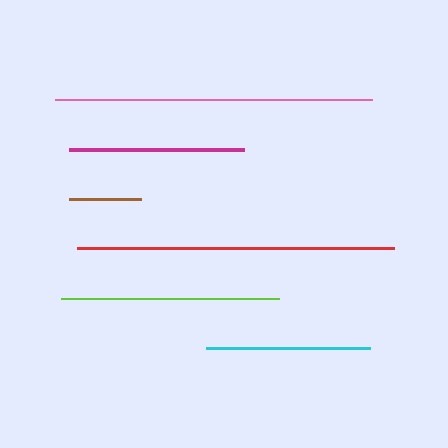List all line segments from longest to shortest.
From longest to shortest: red, pink, lime, magenta, cyan, brown.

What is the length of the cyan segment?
The cyan segment is approximately 164 pixels long.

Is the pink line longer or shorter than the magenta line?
The pink line is longer than the magenta line.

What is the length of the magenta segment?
The magenta segment is approximately 175 pixels long.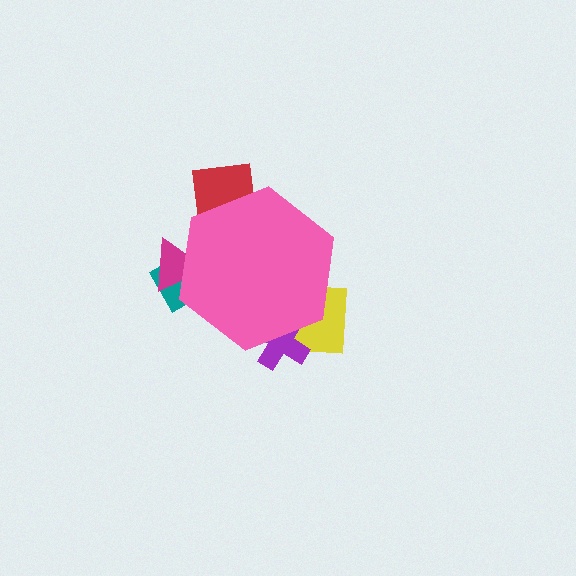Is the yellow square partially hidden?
Yes, the yellow square is partially hidden behind the pink hexagon.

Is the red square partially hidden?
Yes, the red square is partially hidden behind the pink hexagon.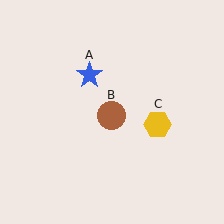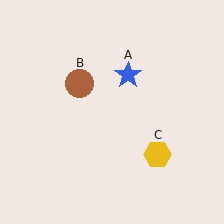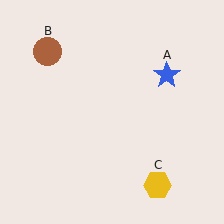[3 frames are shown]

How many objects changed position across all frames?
3 objects changed position: blue star (object A), brown circle (object B), yellow hexagon (object C).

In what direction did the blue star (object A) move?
The blue star (object A) moved right.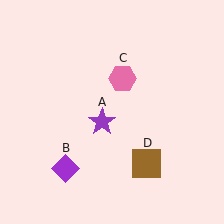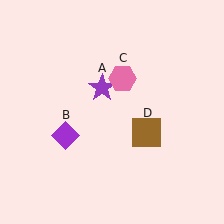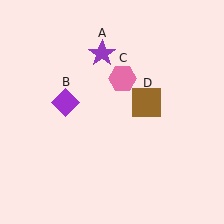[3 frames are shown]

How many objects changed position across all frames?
3 objects changed position: purple star (object A), purple diamond (object B), brown square (object D).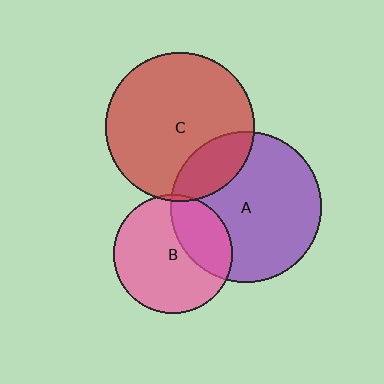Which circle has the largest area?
Circle A (purple).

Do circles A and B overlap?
Yes.